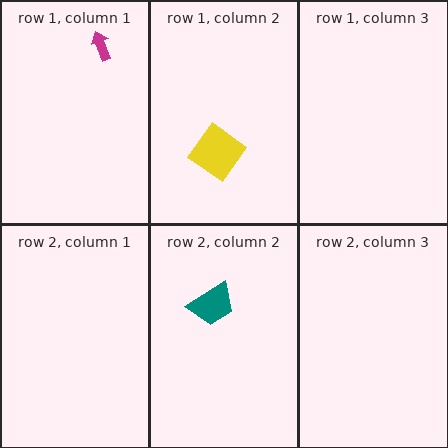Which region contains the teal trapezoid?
The row 2, column 2 region.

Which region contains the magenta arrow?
The row 1, column 1 region.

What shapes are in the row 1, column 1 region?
The magenta arrow.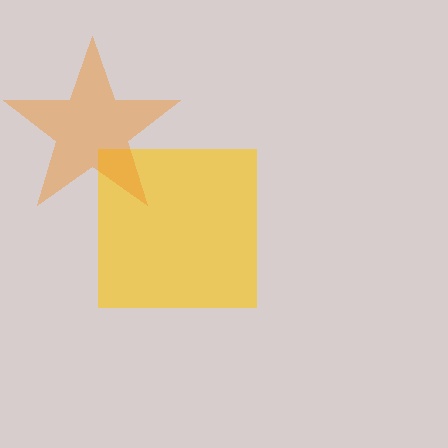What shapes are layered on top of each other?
The layered shapes are: a yellow square, an orange star.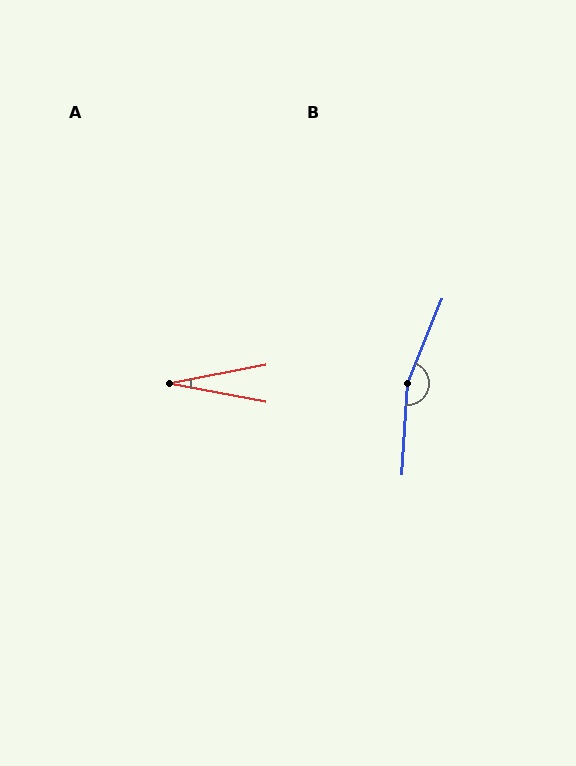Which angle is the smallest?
A, at approximately 22 degrees.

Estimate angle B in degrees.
Approximately 161 degrees.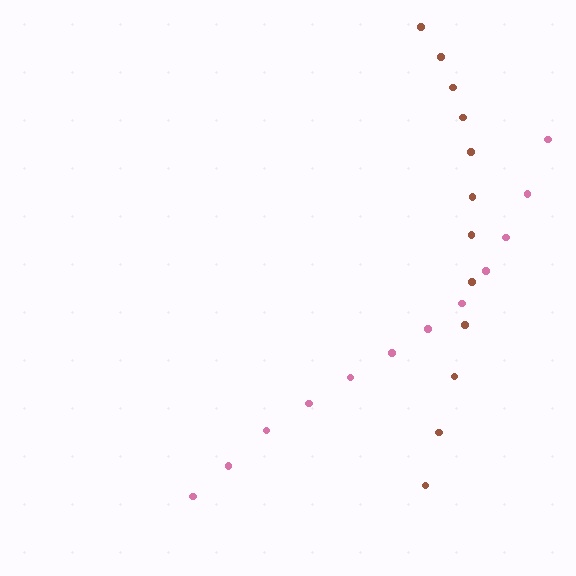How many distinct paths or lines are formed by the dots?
There are 2 distinct paths.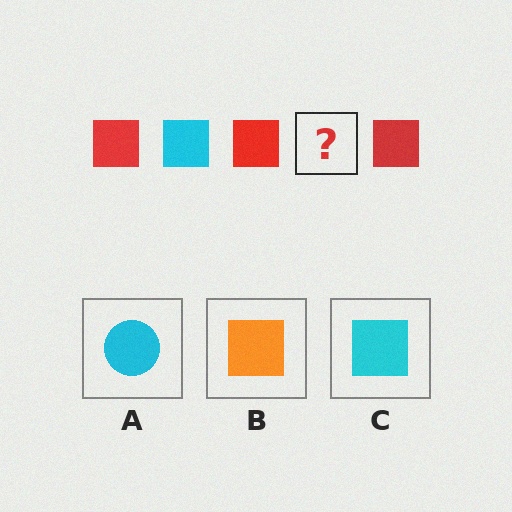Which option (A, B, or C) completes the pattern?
C.